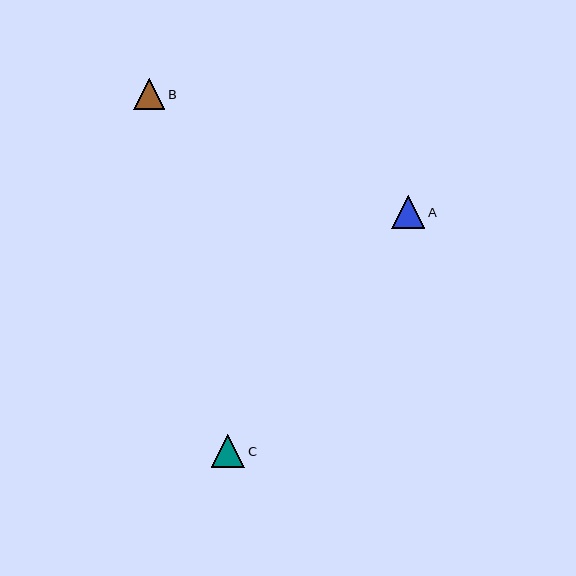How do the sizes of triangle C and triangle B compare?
Triangle C and triangle B are approximately the same size.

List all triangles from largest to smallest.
From largest to smallest: C, A, B.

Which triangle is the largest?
Triangle C is the largest with a size of approximately 34 pixels.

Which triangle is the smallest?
Triangle B is the smallest with a size of approximately 32 pixels.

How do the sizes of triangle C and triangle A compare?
Triangle C and triangle A are approximately the same size.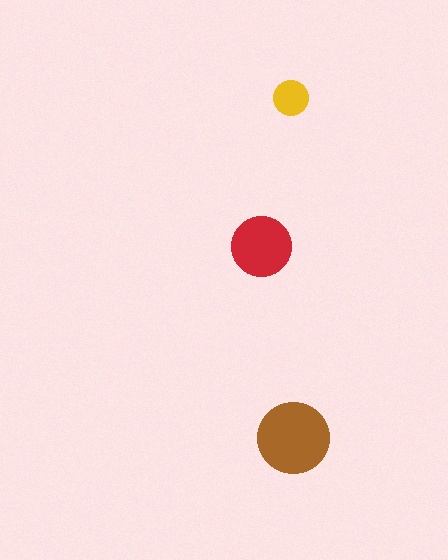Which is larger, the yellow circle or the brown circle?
The brown one.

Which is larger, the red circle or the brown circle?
The brown one.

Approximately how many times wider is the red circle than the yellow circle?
About 1.5 times wider.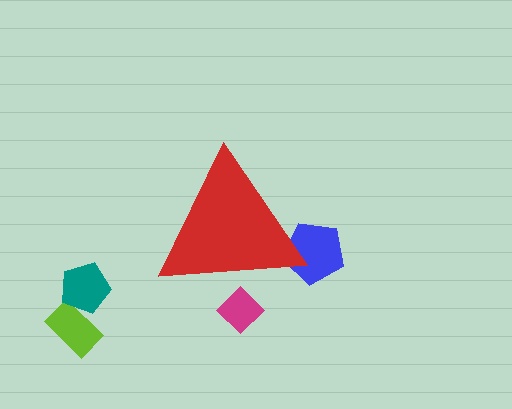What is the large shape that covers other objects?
A red triangle.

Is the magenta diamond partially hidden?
Yes, the magenta diamond is partially hidden behind the red triangle.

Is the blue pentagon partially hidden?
Yes, the blue pentagon is partially hidden behind the red triangle.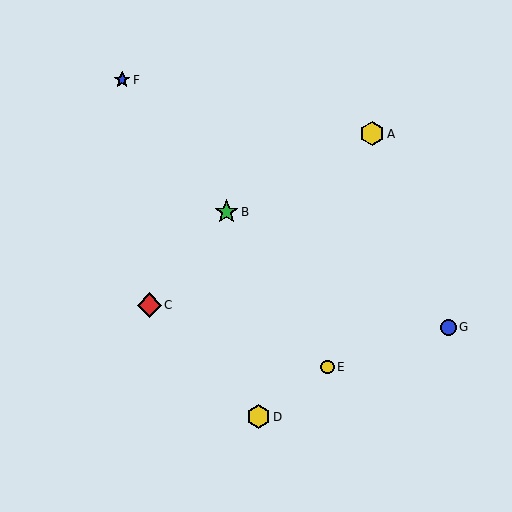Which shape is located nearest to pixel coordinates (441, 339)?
The blue circle (labeled G) at (449, 327) is nearest to that location.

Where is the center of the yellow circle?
The center of the yellow circle is at (327, 367).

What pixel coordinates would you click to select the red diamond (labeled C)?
Click at (149, 305) to select the red diamond C.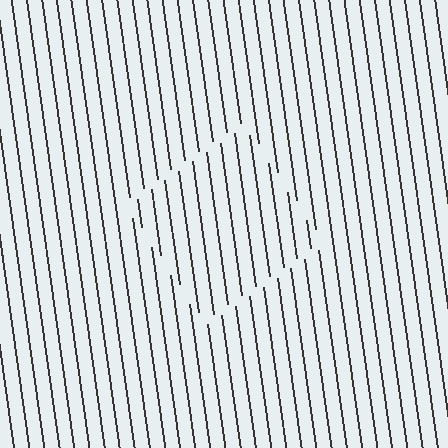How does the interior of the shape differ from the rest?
The interior of the shape contains the same grating, shifted by half a period — the contour is defined by the phase discontinuity where line-ends from the inner and outer gratings abut.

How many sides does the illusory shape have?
4 sides — the line-ends trace a square.